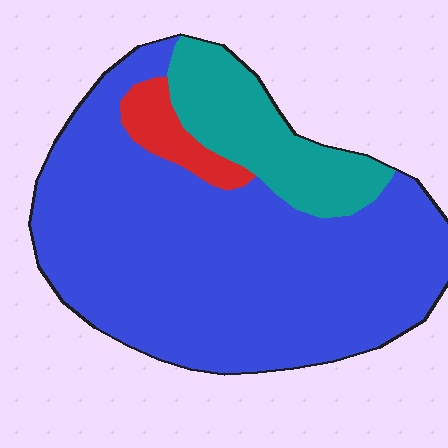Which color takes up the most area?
Blue, at roughly 75%.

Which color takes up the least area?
Red, at roughly 5%.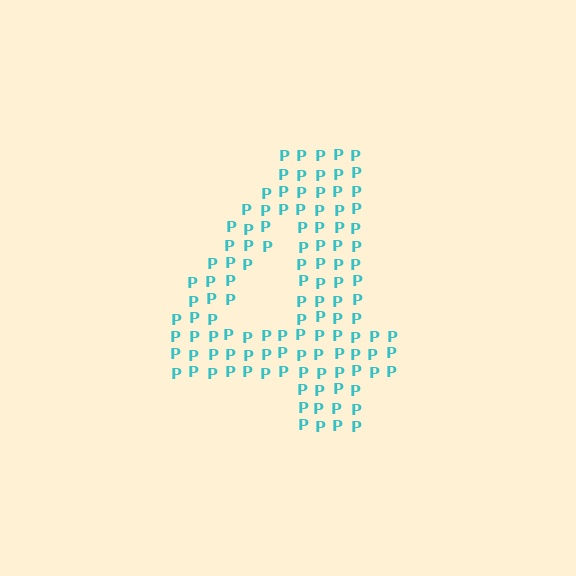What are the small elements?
The small elements are letter P's.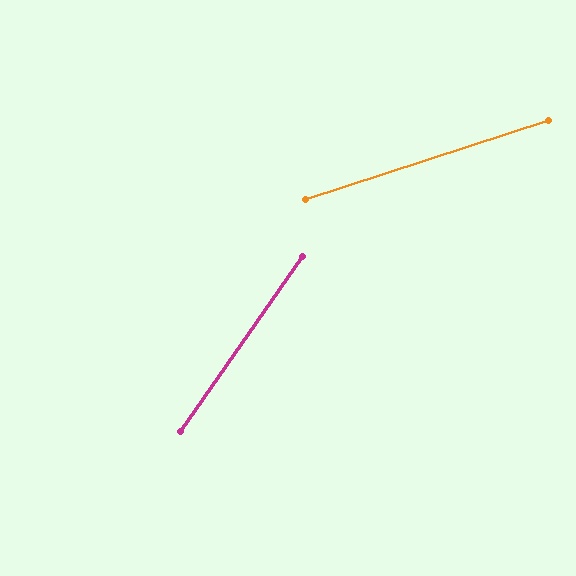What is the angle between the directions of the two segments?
Approximately 37 degrees.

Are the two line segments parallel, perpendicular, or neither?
Neither parallel nor perpendicular — they differ by about 37°.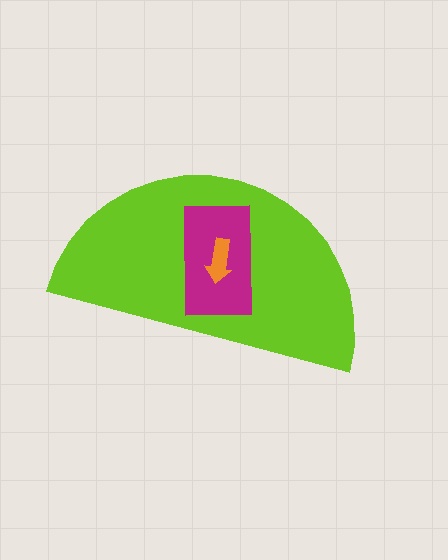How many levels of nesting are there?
3.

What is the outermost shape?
The lime semicircle.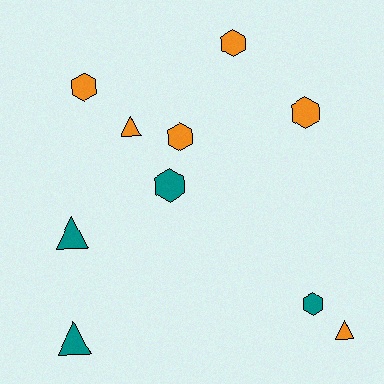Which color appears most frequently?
Orange, with 6 objects.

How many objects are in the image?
There are 10 objects.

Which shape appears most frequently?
Hexagon, with 6 objects.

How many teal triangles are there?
There are 2 teal triangles.